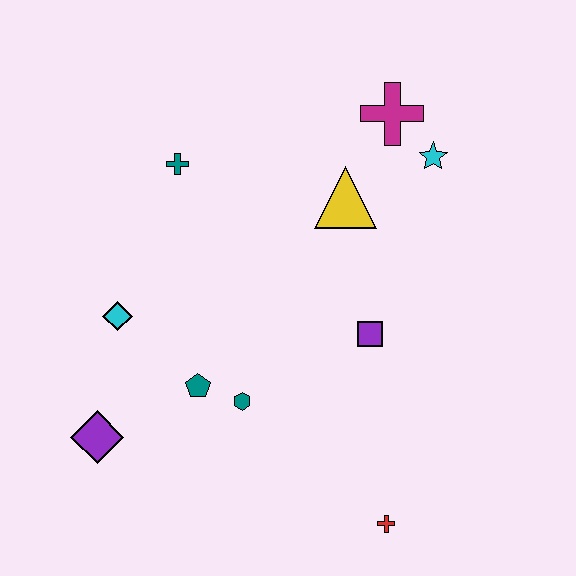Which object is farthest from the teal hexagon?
The magenta cross is farthest from the teal hexagon.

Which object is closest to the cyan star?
The magenta cross is closest to the cyan star.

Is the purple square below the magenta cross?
Yes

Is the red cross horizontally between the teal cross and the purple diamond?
No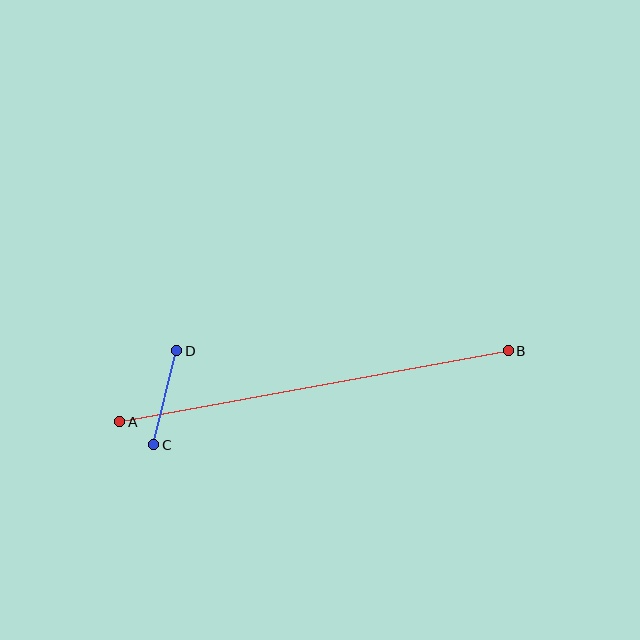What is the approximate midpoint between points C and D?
The midpoint is at approximately (165, 398) pixels.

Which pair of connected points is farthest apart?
Points A and B are farthest apart.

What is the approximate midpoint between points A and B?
The midpoint is at approximately (314, 386) pixels.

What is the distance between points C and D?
The distance is approximately 97 pixels.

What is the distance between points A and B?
The distance is approximately 395 pixels.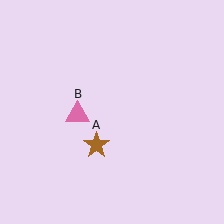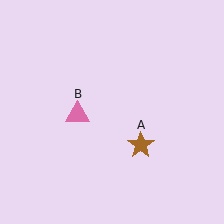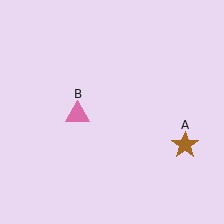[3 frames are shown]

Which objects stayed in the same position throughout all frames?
Pink triangle (object B) remained stationary.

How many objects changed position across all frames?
1 object changed position: brown star (object A).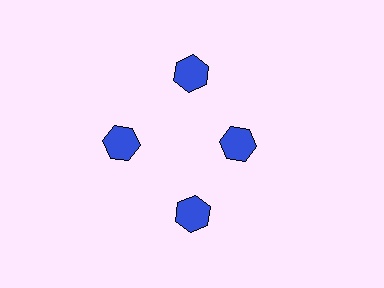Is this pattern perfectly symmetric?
No. The 4 blue hexagons are arranged in a ring, but one element near the 3 o'clock position is pulled inward toward the center, breaking the 4-fold rotational symmetry.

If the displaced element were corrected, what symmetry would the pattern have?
It would have 4-fold rotational symmetry — the pattern would map onto itself every 90 degrees.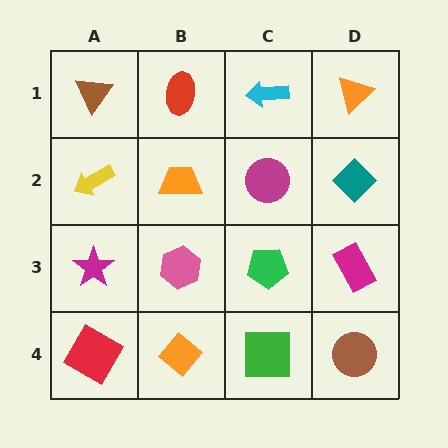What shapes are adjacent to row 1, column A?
A yellow arrow (row 2, column A), a red ellipse (row 1, column B).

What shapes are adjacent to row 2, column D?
An orange triangle (row 1, column D), a magenta rectangle (row 3, column D), a magenta circle (row 2, column C).